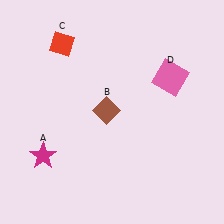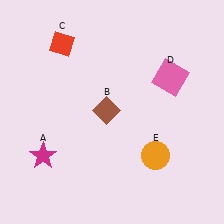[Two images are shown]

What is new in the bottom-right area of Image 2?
An orange circle (E) was added in the bottom-right area of Image 2.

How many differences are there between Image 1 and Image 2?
There is 1 difference between the two images.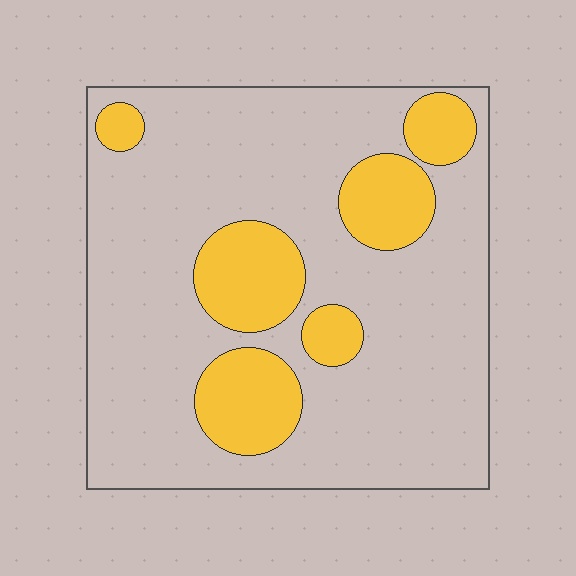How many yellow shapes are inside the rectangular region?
6.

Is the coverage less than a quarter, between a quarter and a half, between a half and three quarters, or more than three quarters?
Less than a quarter.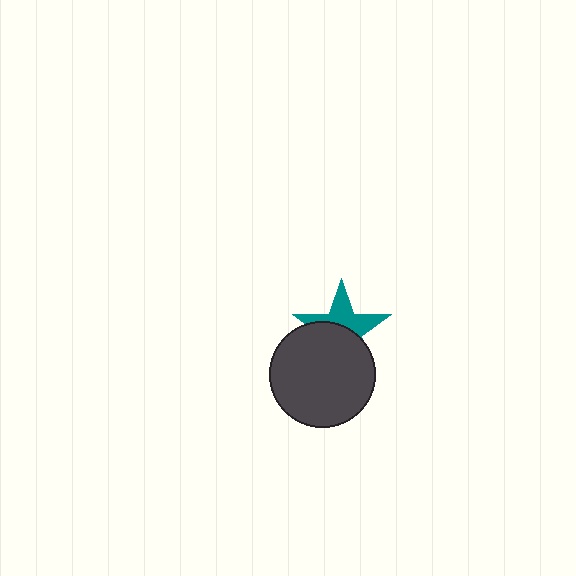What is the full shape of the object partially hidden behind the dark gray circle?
The partially hidden object is a teal star.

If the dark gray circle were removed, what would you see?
You would see the complete teal star.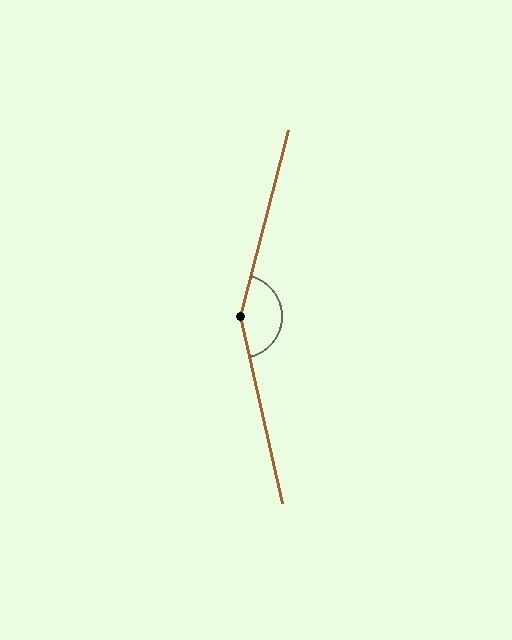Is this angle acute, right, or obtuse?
It is obtuse.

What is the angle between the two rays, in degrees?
Approximately 153 degrees.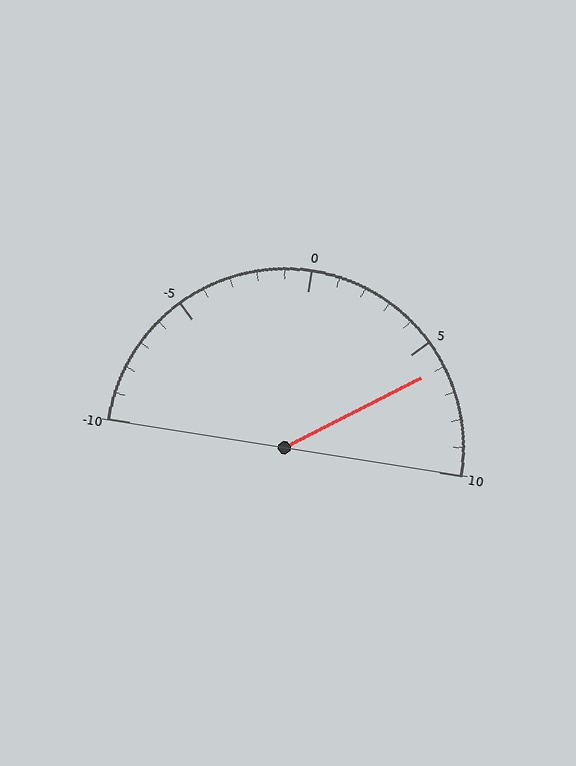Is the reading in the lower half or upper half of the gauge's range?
The reading is in the upper half of the range (-10 to 10).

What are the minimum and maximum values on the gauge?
The gauge ranges from -10 to 10.